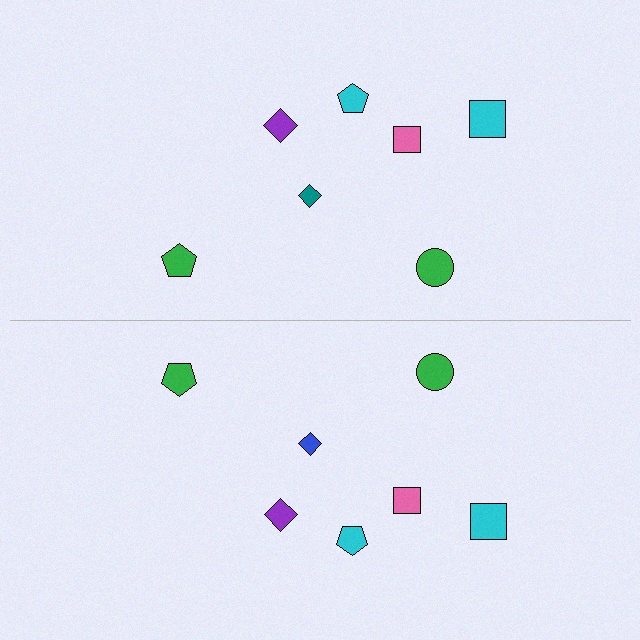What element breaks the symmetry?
The blue diamond on the bottom side breaks the symmetry — its mirror counterpart is teal.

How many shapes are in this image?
There are 14 shapes in this image.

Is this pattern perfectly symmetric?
No, the pattern is not perfectly symmetric. The blue diamond on the bottom side breaks the symmetry — its mirror counterpart is teal.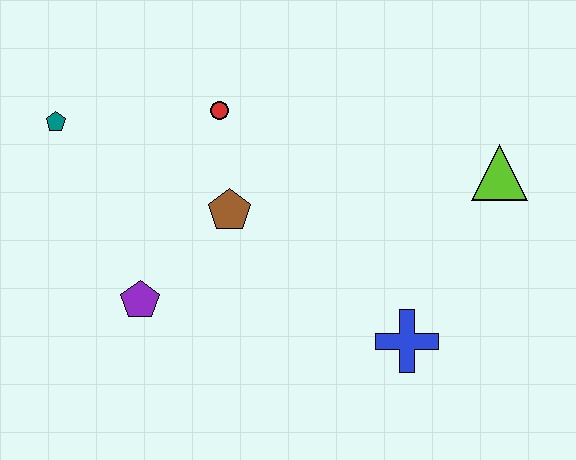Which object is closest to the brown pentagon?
The red circle is closest to the brown pentagon.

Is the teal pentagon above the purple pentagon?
Yes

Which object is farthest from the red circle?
The blue cross is farthest from the red circle.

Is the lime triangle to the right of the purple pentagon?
Yes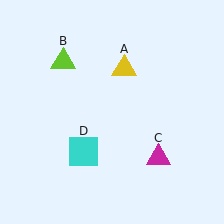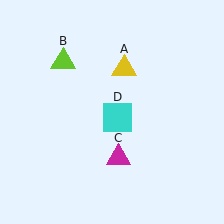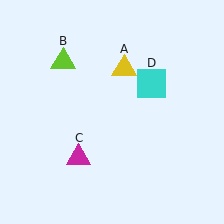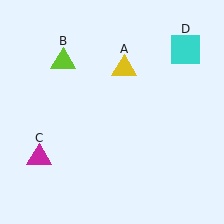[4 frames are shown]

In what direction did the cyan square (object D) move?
The cyan square (object D) moved up and to the right.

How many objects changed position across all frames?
2 objects changed position: magenta triangle (object C), cyan square (object D).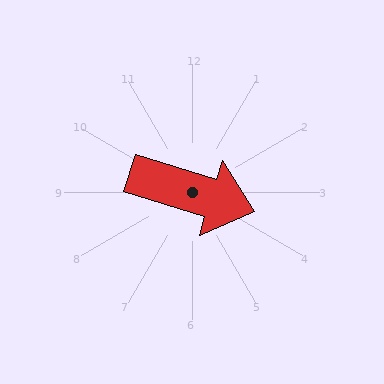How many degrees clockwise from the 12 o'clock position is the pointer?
Approximately 107 degrees.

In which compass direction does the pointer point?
East.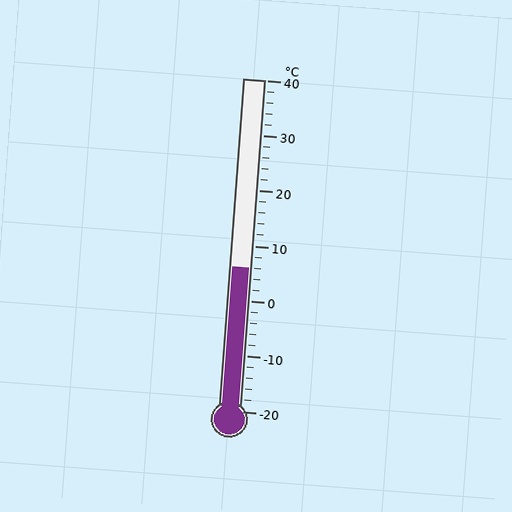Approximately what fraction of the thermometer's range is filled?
The thermometer is filled to approximately 45% of its range.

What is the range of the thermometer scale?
The thermometer scale ranges from -20°C to 40°C.